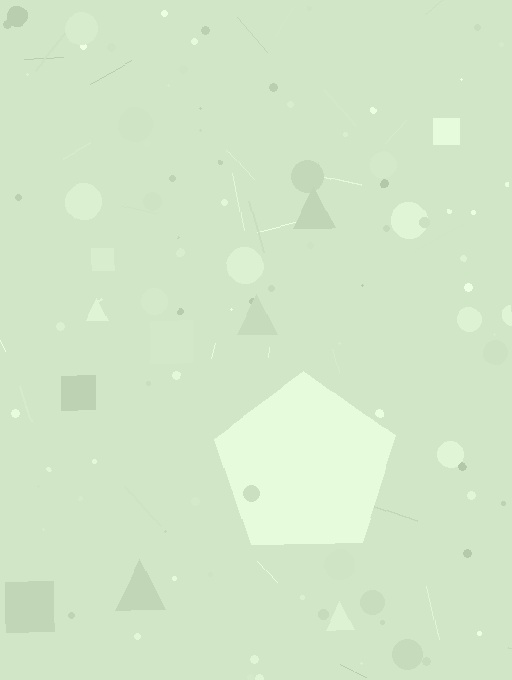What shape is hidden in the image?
A pentagon is hidden in the image.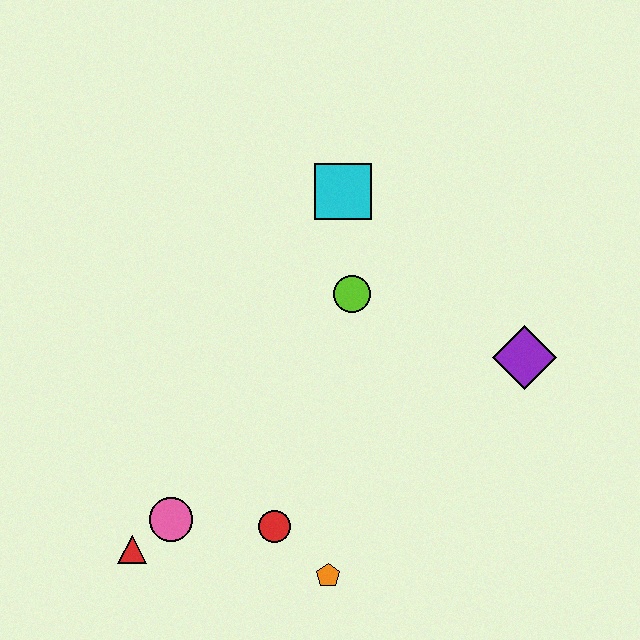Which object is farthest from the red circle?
The cyan square is farthest from the red circle.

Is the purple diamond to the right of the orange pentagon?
Yes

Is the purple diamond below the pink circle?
No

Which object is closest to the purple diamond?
The lime circle is closest to the purple diamond.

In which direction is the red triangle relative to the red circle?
The red triangle is to the left of the red circle.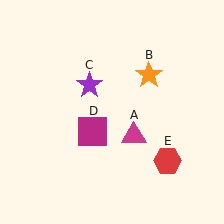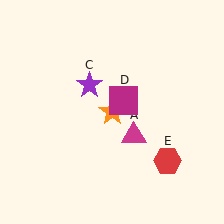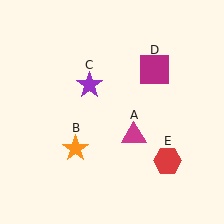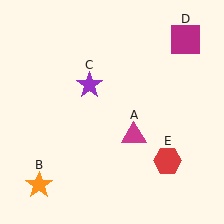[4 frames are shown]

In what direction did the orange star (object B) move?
The orange star (object B) moved down and to the left.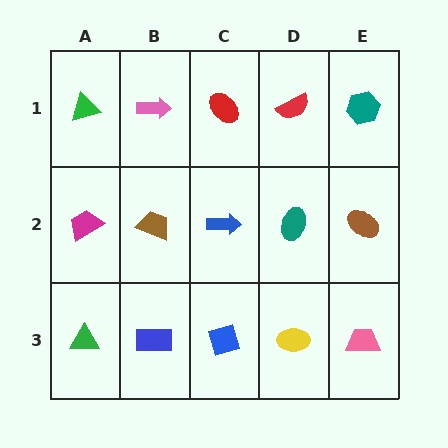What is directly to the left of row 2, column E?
A teal ellipse.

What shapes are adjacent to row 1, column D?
A teal ellipse (row 2, column D), a red ellipse (row 1, column C), a teal hexagon (row 1, column E).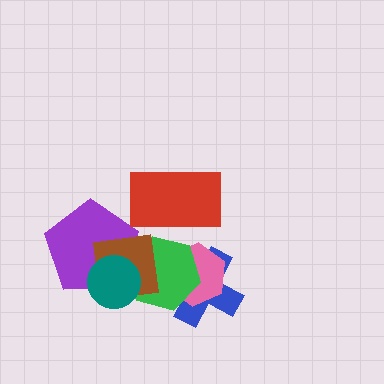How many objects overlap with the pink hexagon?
2 objects overlap with the pink hexagon.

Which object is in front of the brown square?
The teal circle is in front of the brown square.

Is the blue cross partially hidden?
Yes, it is partially covered by another shape.